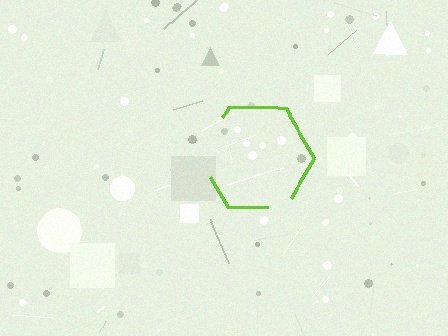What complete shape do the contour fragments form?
The contour fragments form a hexagon.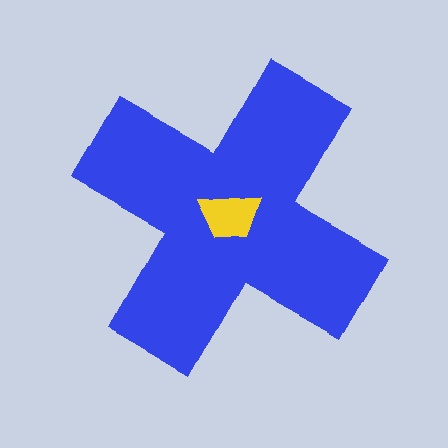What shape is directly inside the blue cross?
The yellow trapezoid.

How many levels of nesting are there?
2.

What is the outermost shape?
The blue cross.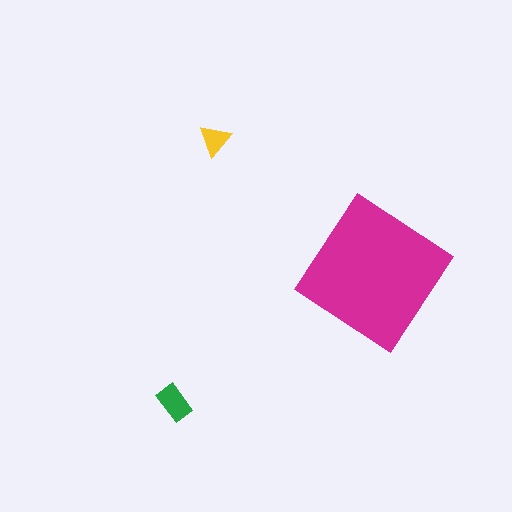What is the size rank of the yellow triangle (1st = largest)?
3rd.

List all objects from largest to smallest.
The magenta diamond, the green rectangle, the yellow triangle.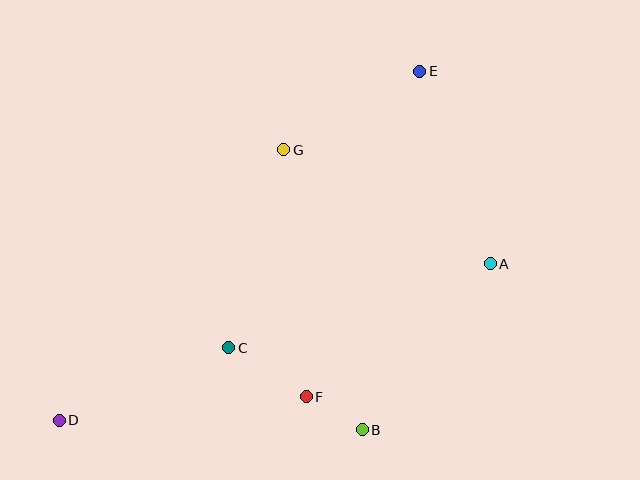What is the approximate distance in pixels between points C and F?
The distance between C and F is approximately 92 pixels.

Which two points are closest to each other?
Points B and F are closest to each other.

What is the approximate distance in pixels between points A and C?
The distance between A and C is approximately 275 pixels.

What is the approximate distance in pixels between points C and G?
The distance between C and G is approximately 206 pixels.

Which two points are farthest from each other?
Points D and E are farthest from each other.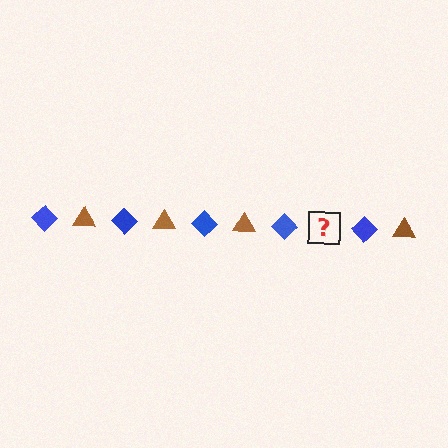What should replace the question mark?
The question mark should be replaced with a brown triangle.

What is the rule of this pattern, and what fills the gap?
The rule is that the pattern alternates between blue diamond and brown triangle. The gap should be filled with a brown triangle.